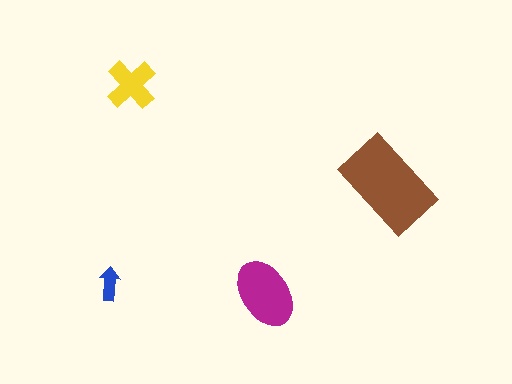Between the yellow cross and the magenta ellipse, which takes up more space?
The magenta ellipse.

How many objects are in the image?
There are 4 objects in the image.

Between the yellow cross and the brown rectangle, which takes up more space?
The brown rectangle.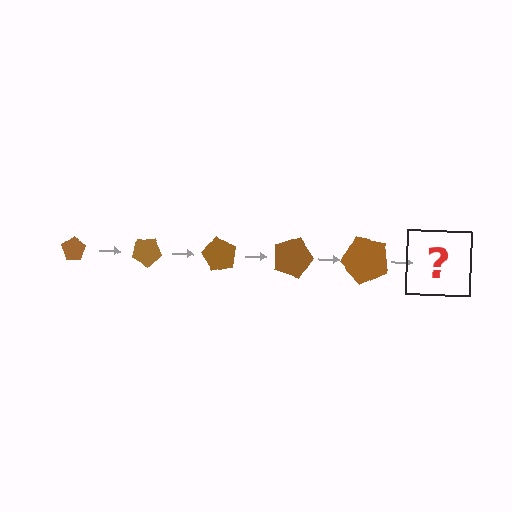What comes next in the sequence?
The next element should be a pentagon, larger than the previous one and rotated 150 degrees from the start.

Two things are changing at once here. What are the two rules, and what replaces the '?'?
The two rules are that the pentagon grows larger each step and it rotates 30 degrees each step. The '?' should be a pentagon, larger than the previous one and rotated 150 degrees from the start.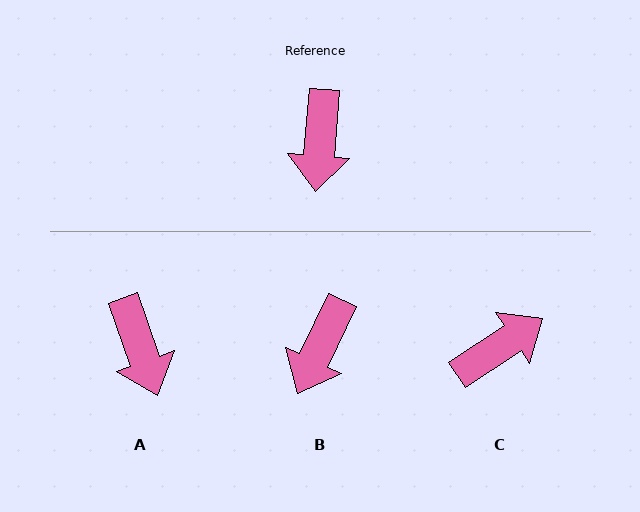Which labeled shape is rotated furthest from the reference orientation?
C, about 129 degrees away.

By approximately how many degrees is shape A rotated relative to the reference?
Approximately 25 degrees counter-clockwise.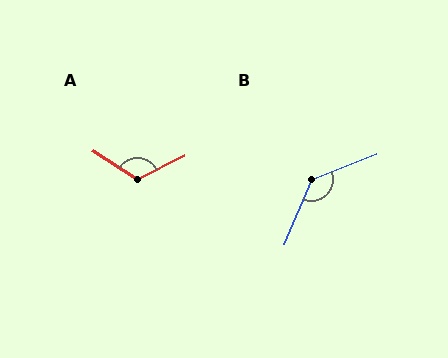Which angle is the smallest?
A, at approximately 121 degrees.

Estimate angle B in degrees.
Approximately 134 degrees.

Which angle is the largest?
B, at approximately 134 degrees.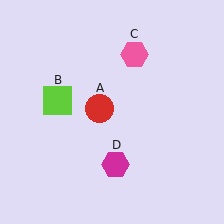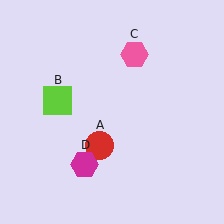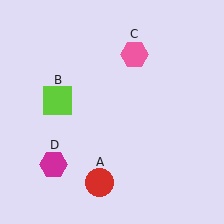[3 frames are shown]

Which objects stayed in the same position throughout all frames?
Lime square (object B) and pink hexagon (object C) remained stationary.